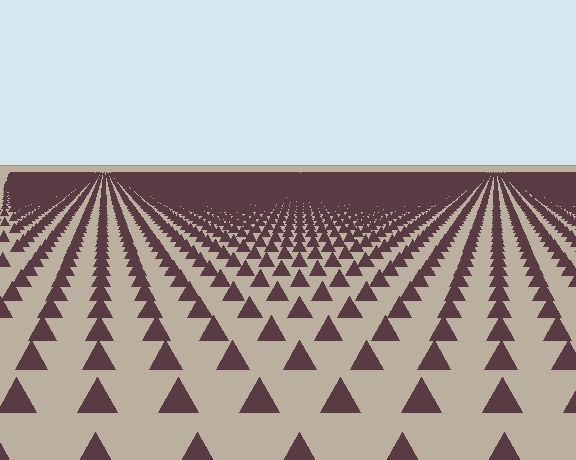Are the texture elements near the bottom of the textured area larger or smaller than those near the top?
Larger. Near the bottom, elements are closer to the viewer and appear at a bigger on-screen size.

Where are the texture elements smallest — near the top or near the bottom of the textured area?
Near the top.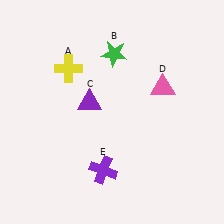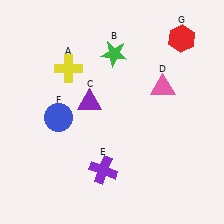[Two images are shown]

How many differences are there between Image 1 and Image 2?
There are 2 differences between the two images.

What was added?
A blue circle (F), a red hexagon (G) were added in Image 2.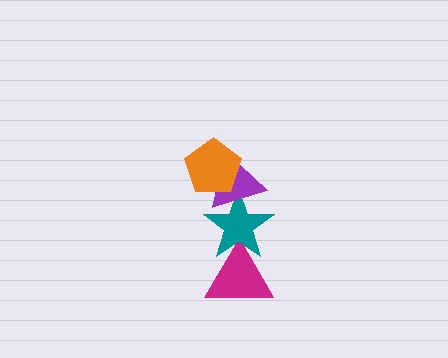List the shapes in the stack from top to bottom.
From top to bottom: the orange pentagon, the purple triangle, the teal star, the magenta triangle.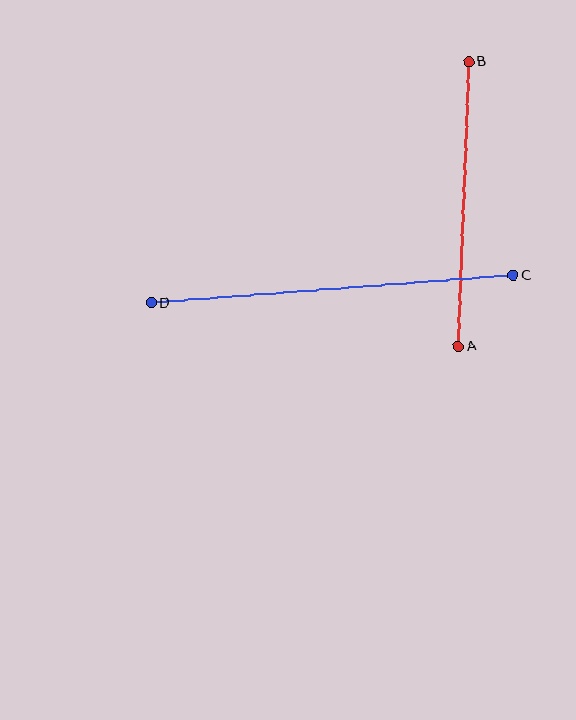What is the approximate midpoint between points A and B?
The midpoint is at approximately (464, 204) pixels.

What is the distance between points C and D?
The distance is approximately 363 pixels.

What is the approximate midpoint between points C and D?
The midpoint is at approximately (332, 289) pixels.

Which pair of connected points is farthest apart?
Points C and D are farthest apart.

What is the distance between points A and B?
The distance is approximately 285 pixels.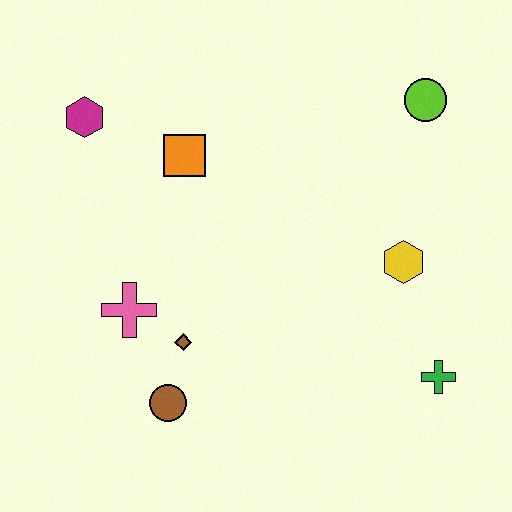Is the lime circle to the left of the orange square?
No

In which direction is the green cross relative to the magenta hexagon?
The green cross is to the right of the magenta hexagon.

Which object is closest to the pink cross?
The brown diamond is closest to the pink cross.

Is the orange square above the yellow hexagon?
Yes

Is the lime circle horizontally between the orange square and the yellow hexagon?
No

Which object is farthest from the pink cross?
The lime circle is farthest from the pink cross.